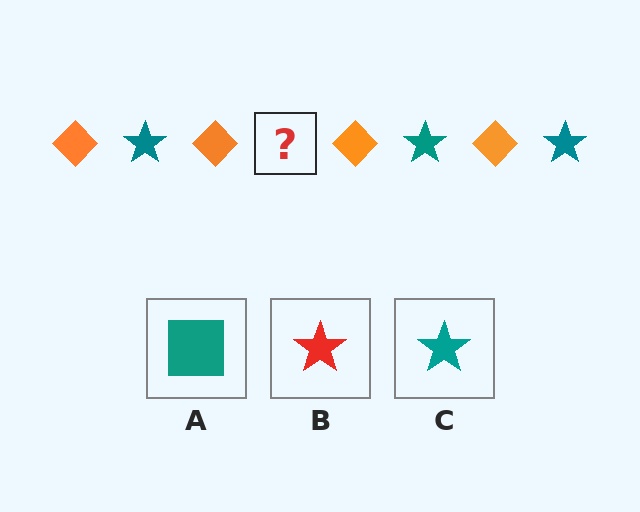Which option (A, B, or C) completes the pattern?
C.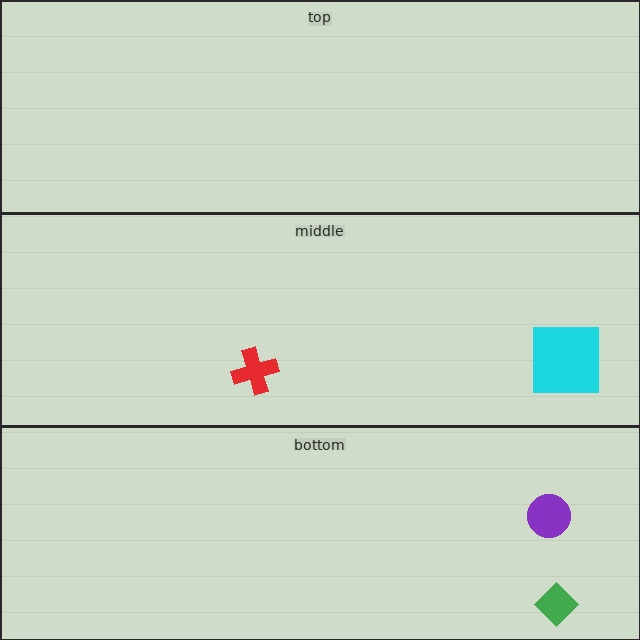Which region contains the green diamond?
The bottom region.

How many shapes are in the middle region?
2.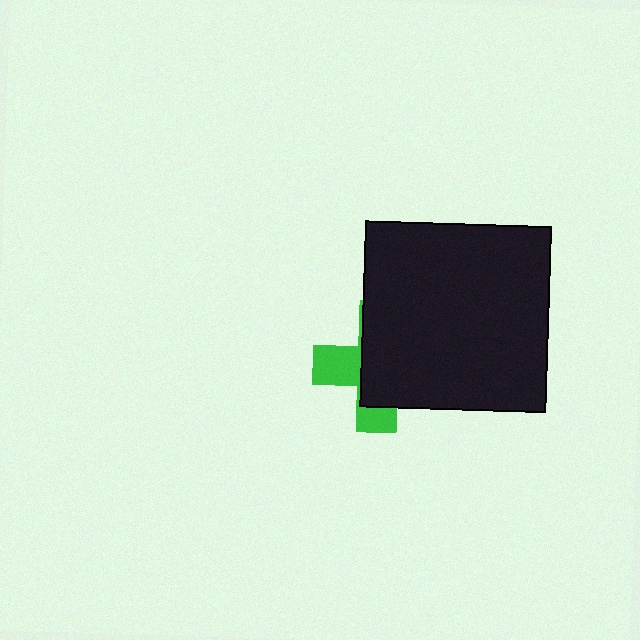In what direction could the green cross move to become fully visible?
The green cross could move left. That would shift it out from behind the black square entirely.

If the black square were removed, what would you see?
You would see the complete green cross.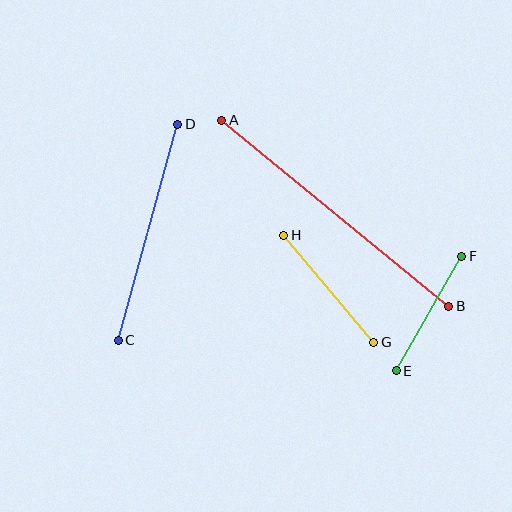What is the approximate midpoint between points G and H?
The midpoint is at approximately (329, 289) pixels.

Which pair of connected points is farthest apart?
Points A and B are farthest apart.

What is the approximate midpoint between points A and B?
The midpoint is at approximately (335, 213) pixels.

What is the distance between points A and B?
The distance is approximately 294 pixels.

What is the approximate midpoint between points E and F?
The midpoint is at approximately (429, 314) pixels.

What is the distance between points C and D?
The distance is approximately 224 pixels.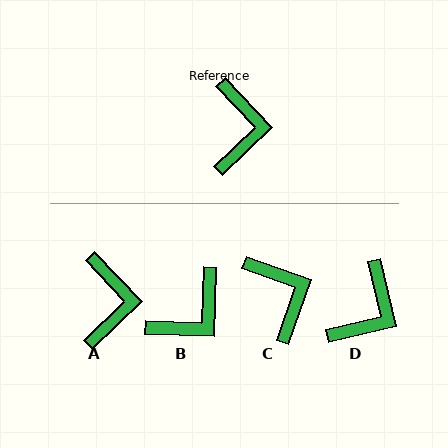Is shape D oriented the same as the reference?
No, it is off by about 30 degrees.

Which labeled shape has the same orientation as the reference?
A.